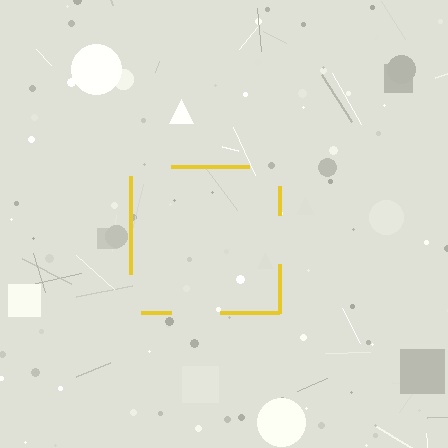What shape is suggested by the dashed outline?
The dashed outline suggests a square.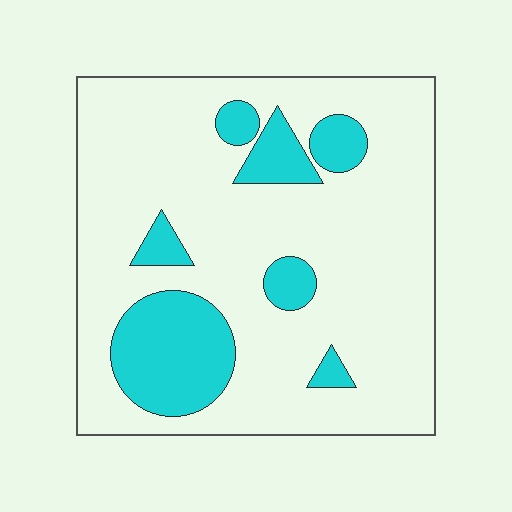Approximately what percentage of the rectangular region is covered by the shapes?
Approximately 20%.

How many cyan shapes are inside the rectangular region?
7.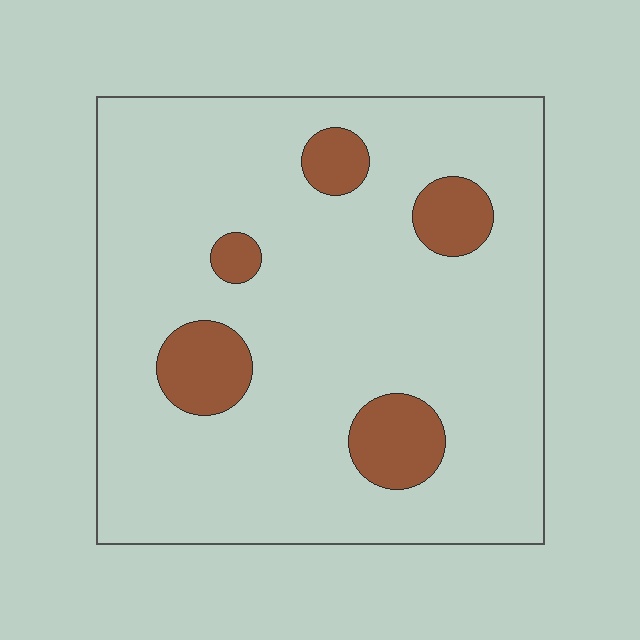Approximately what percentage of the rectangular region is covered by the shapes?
Approximately 15%.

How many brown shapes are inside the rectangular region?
5.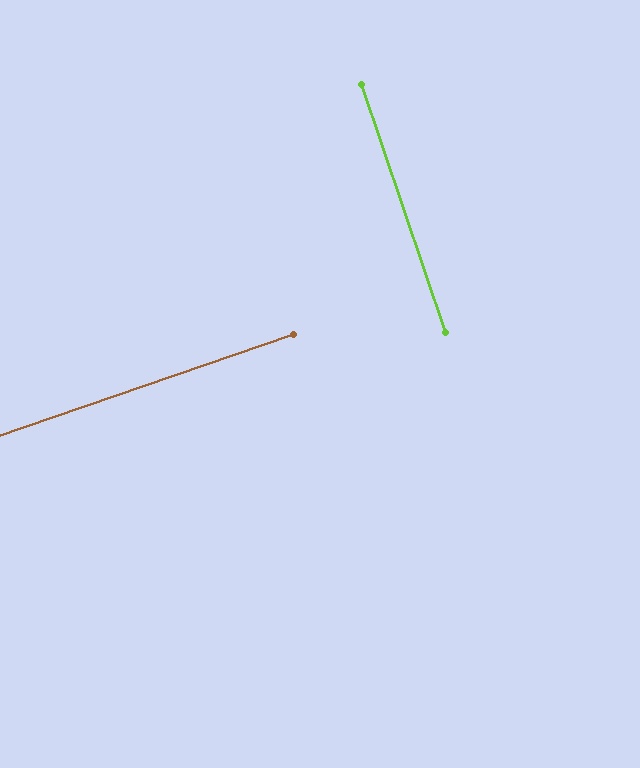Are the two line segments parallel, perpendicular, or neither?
Perpendicular — they meet at approximately 90°.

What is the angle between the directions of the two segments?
Approximately 90 degrees.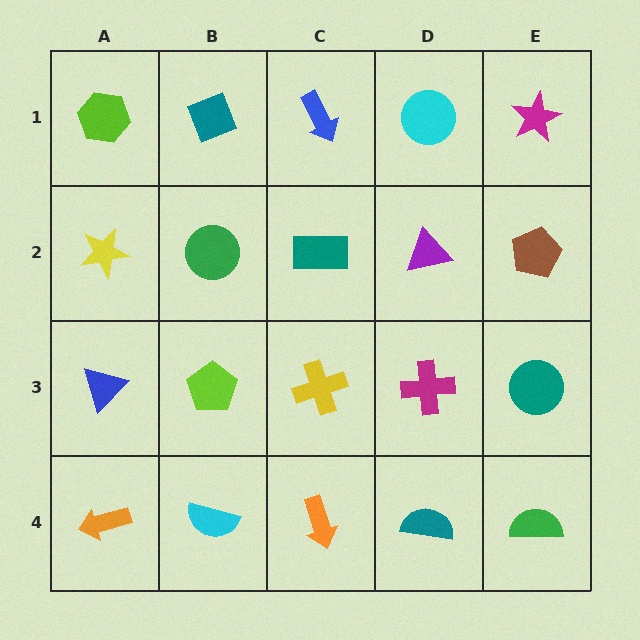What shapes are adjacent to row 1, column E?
A brown pentagon (row 2, column E), a cyan circle (row 1, column D).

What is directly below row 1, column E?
A brown pentagon.